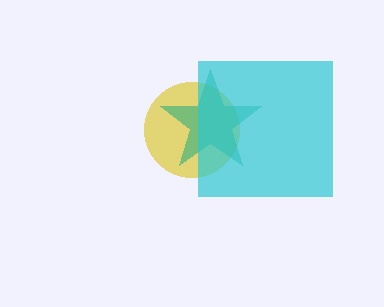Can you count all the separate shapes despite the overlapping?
Yes, there are 3 separate shapes.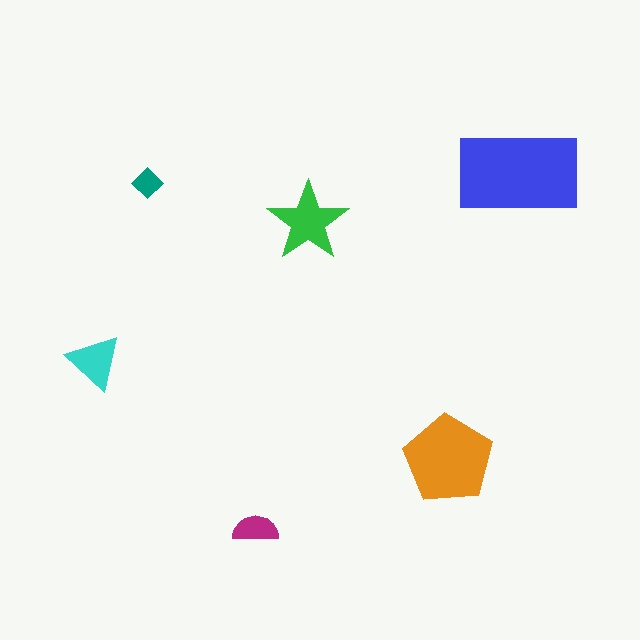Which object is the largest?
The blue rectangle.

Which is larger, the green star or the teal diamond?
The green star.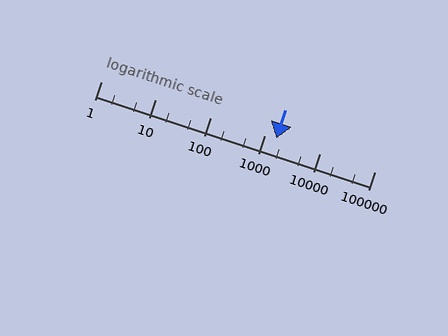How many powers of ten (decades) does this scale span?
The scale spans 5 decades, from 1 to 100000.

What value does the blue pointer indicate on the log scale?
The pointer indicates approximately 1600.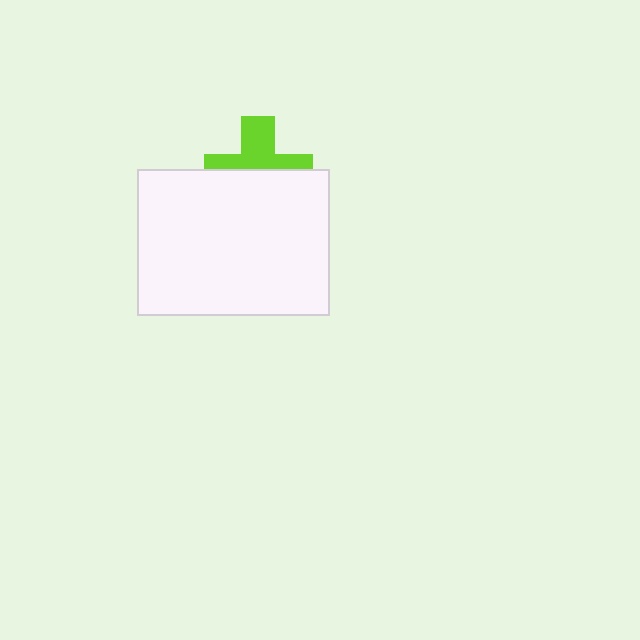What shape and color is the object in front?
The object in front is a white rectangle.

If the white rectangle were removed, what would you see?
You would see the complete lime cross.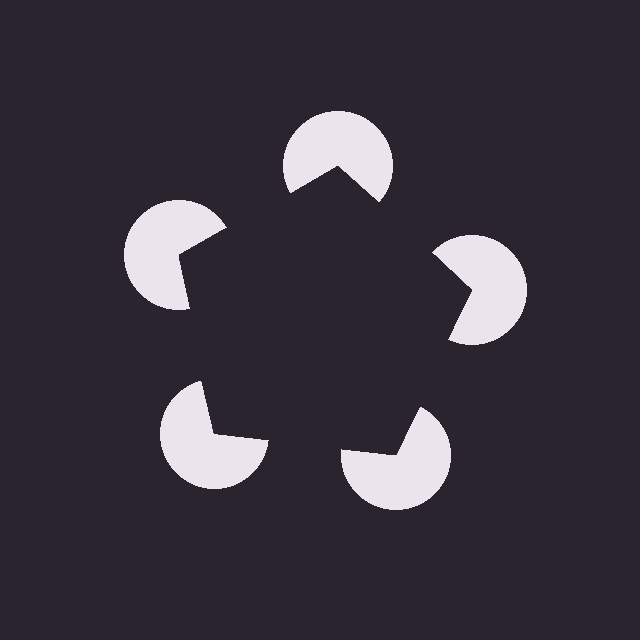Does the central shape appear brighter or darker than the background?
It typically appears slightly darker than the background, even though no actual brightness change is drawn.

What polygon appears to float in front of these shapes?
An illusory pentagon — its edges are inferred from the aligned wedge cuts in the pac-man discs, not physically drawn.